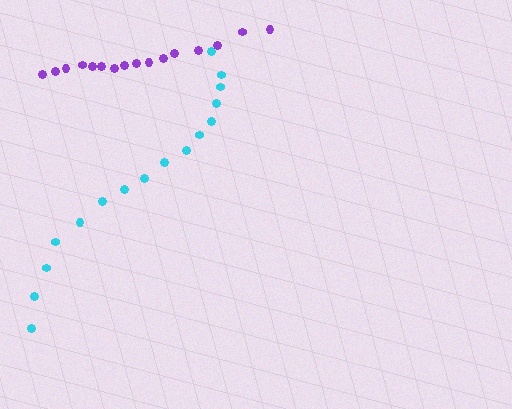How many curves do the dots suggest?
There are 2 distinct paths.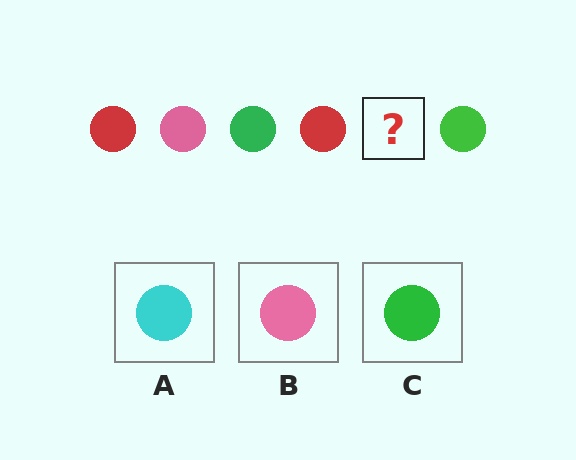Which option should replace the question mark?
Option B.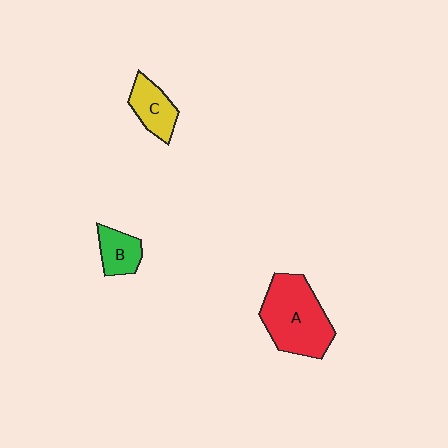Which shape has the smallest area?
Shape B (green).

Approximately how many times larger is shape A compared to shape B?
Approximately 2.5 times.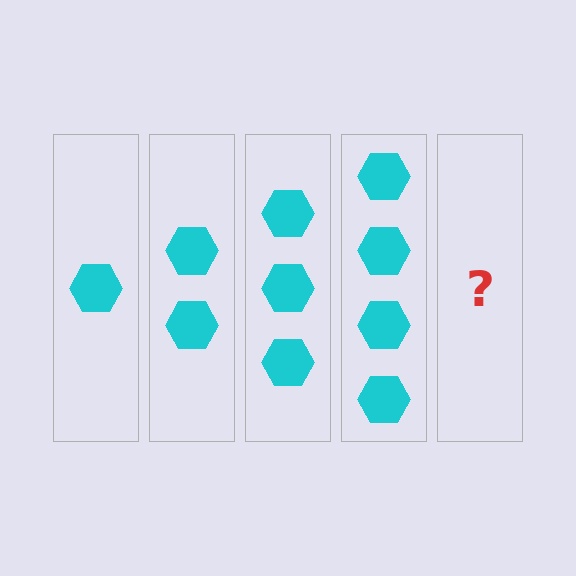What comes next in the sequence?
The next element should be 5 hexagons.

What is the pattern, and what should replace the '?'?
The pattern is that each step adds one more hexagon. The '?' should be 5 hexagons.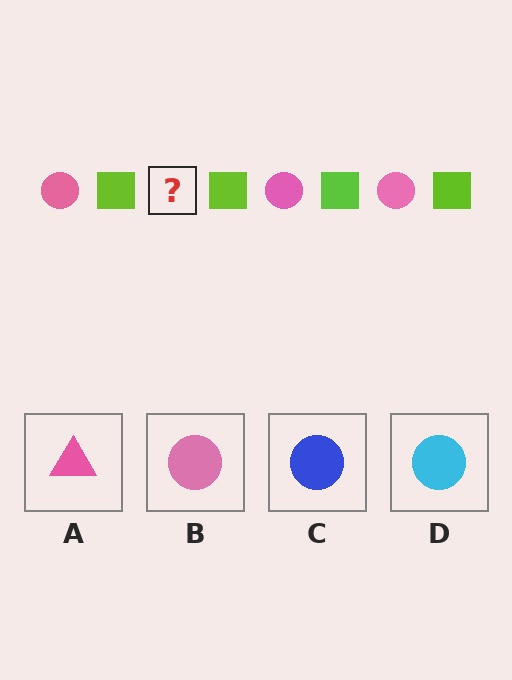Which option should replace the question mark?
Option B.